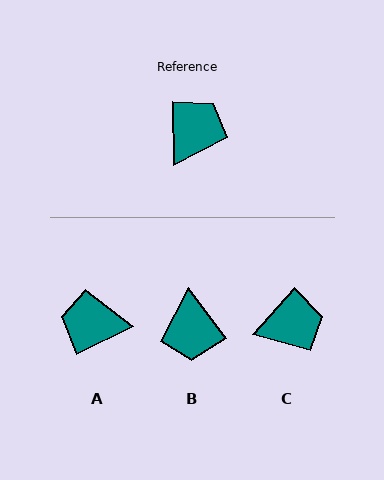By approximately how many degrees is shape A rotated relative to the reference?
Approximately 115 degrees counter-clockwise.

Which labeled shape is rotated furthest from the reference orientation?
B, about 145 degrees away.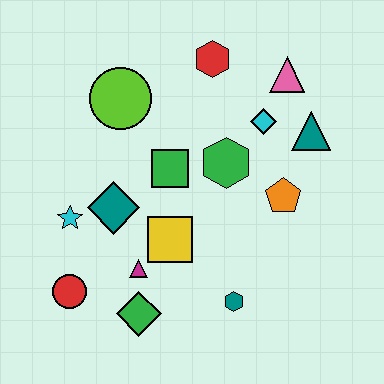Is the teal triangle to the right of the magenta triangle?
Yes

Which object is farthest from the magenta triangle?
The pink triangle is farthest from the magenta triangle.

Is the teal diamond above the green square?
No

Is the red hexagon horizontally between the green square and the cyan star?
No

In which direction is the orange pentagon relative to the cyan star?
The orange pentagon is to the right of the cyan star.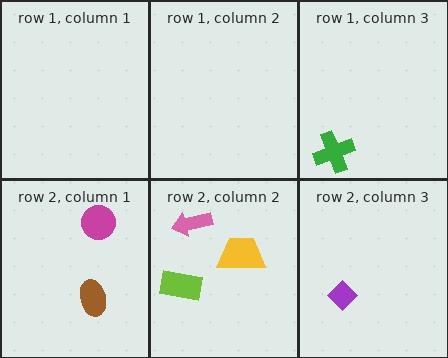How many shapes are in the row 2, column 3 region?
1.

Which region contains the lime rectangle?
The row 2, column 2 region.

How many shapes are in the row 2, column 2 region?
3.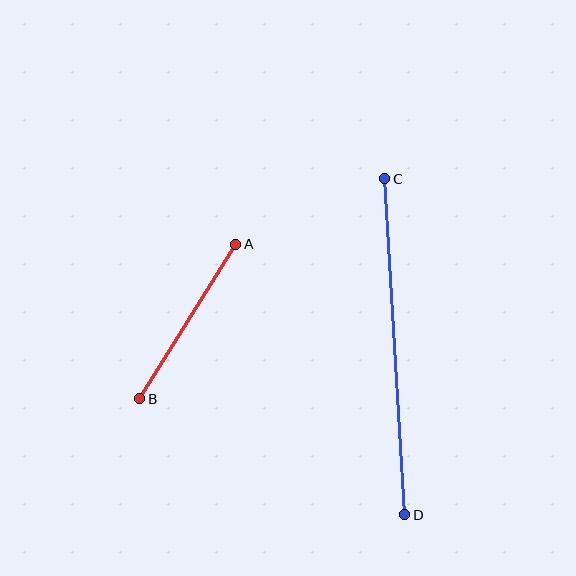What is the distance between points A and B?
The distance is approximately 182 pixels.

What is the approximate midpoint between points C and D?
The midpoint is at approximately (395, 347) pixels.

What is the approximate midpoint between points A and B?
The midpoint is at approximately (188, 321) pixels.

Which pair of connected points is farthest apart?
Points C and D are farthest apart.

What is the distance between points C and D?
The distance is approximately 336 pixels.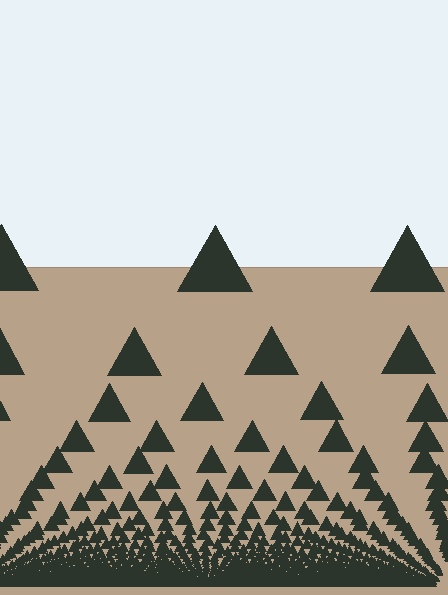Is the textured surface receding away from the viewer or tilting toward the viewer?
The surface appears to tilt toward the viewer. Texture elements get larger and sparser toward the top.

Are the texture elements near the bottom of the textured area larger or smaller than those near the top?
Smaller. The gradient is inverted — elements near the bottom are smaller and denser.